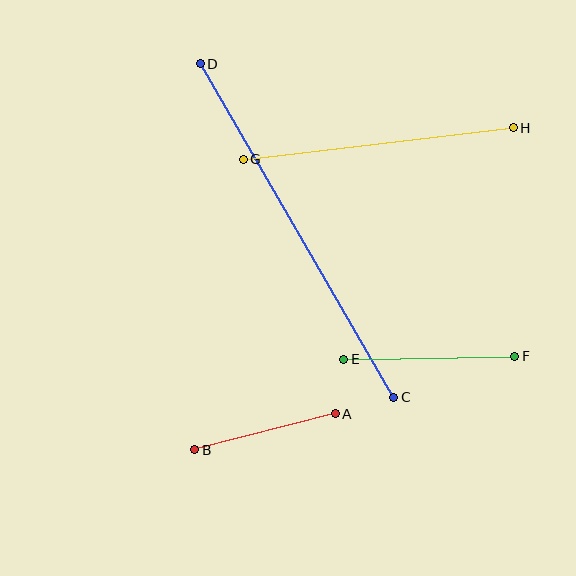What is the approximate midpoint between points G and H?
The midpoint is at approximately (378, 143) pixels.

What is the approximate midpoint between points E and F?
The midpoint is at approximately (429, 358) pixels.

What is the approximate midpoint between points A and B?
The midpoint is at approximately (265, 432) pixels.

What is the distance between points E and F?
The distance is approximately 171 pixels.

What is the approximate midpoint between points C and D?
The midpoint is at approximately (297, 231) pixels.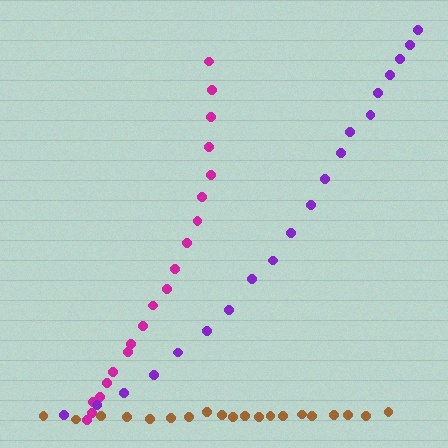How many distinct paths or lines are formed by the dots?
There are 3 distinct paths.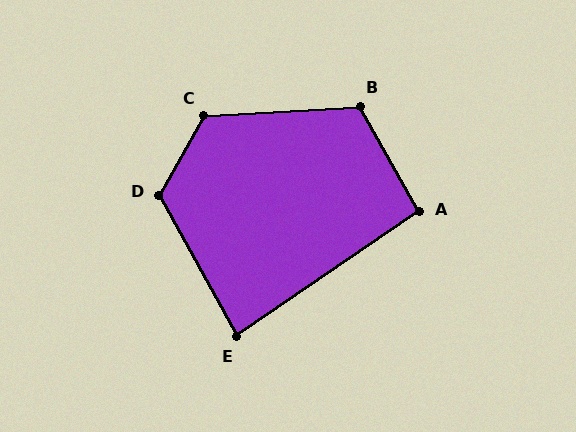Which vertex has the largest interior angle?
C, at approximately 123 degrees.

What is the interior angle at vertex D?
Approximately 122 degrees (obtuse).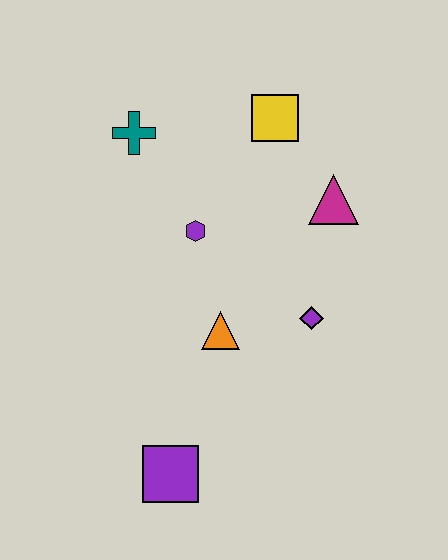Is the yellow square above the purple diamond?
Yes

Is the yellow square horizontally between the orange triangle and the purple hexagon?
No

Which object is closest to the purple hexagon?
The orange triangle is closest to the purple hexagon.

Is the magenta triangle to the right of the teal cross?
Yes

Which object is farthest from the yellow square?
The purple square is farthest from the yellow square.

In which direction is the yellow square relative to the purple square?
The yellow square is above the purple square.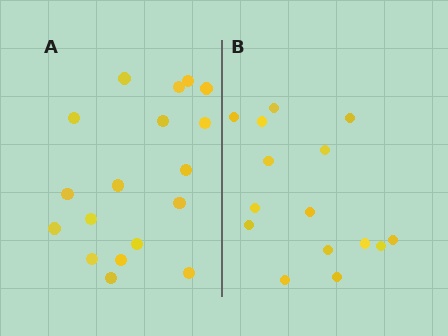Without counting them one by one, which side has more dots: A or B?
Region A (the left region) has more dots.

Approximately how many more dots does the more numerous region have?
Region A has just a few more — roughly 2 or 3 more dots than region B.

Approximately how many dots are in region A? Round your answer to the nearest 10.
About 20 dots. (The exact count is 18, which rounds to 20.)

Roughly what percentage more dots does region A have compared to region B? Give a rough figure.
About 20% more.